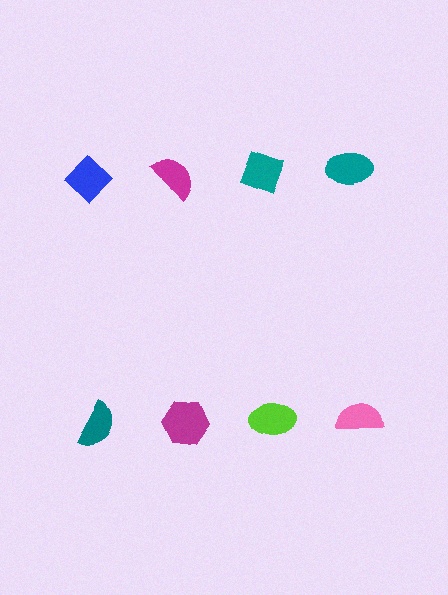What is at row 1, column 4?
A teal ellipse.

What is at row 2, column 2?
A magenta hexagon.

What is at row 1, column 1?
A blue diamond.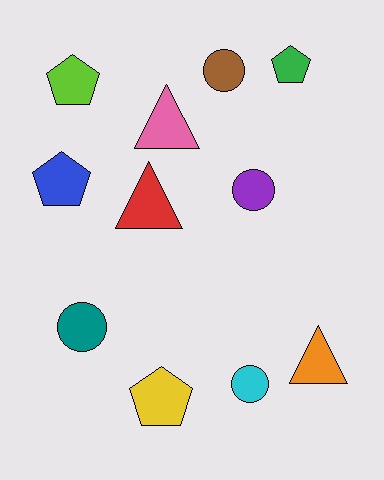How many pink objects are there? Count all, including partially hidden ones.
There is 1 pink object.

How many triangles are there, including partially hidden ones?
There are 3 triangles.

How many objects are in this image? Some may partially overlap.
There are 11 objects.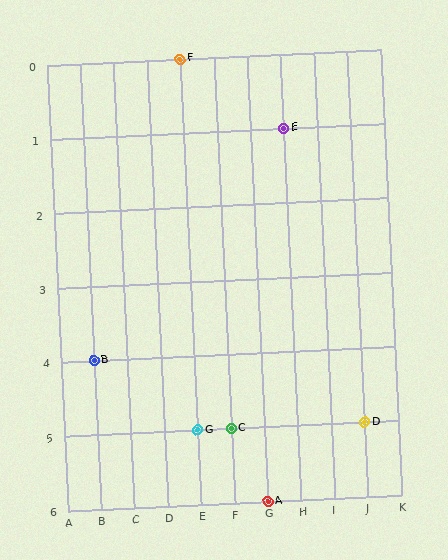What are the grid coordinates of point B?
Point B is at grid coordinates (B, 4).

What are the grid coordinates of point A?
Point A is at grid coordinates (G, 6).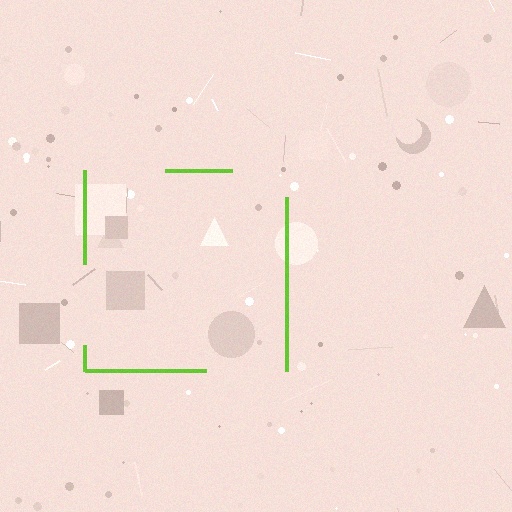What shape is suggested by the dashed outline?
The dashed outline suggests a square.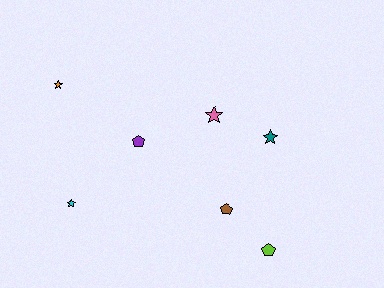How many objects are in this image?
There are 7 objects.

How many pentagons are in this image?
There are 3 pentagons.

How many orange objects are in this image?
There is 1 orange object.